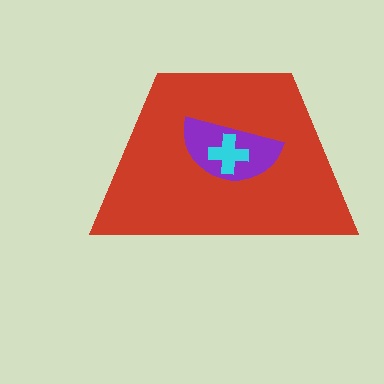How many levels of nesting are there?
3.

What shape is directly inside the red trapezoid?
The purple semicircle.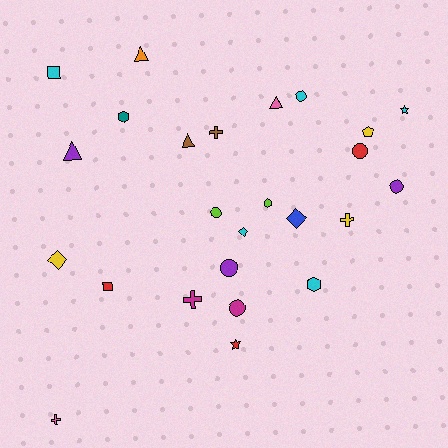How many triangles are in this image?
There are 4 triangles.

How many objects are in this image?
There are 25 objects.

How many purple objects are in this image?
There are 3 purple objects.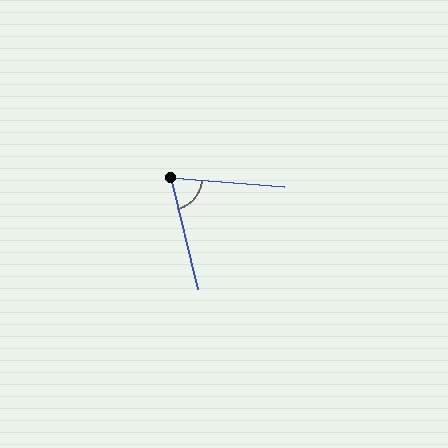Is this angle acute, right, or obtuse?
It is acute.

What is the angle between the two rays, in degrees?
Approximately 72 degrees.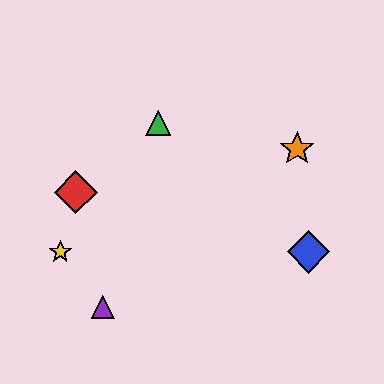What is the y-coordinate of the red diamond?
The red diamond is at y≈192.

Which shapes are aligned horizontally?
The blue diamond, the yellow star are aligned horizontally.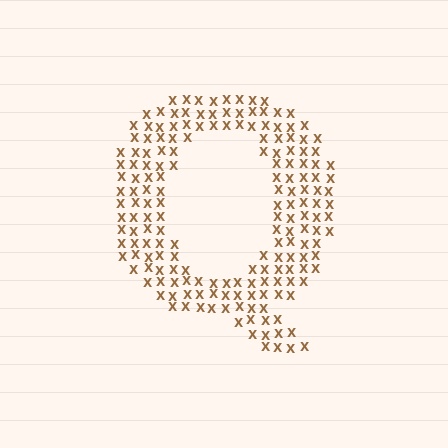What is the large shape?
The large shape is the letter Q.